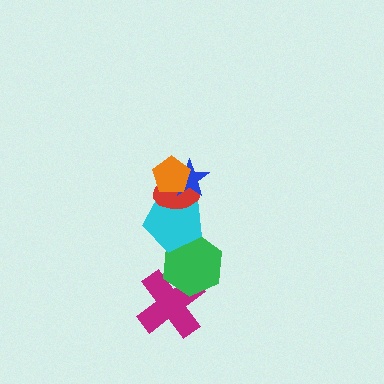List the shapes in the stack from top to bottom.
From top to bottom: the orange pentagon, the blue star, the red ellipse, the cyan pentagon, the green hexagon, the magenta cross.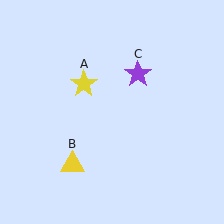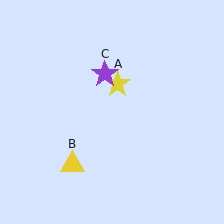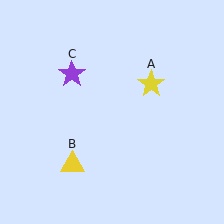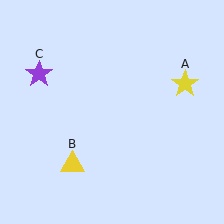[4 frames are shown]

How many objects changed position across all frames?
2 objects changed position: yellow star (object A), purple star (object C).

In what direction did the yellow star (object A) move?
The yellow star (object A) moved right.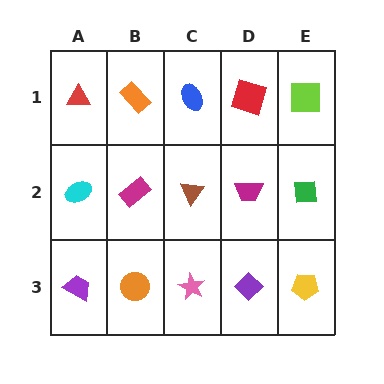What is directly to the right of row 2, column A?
A magenta rectangle.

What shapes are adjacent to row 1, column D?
A magenta trapezoid (row 2, column D), a blue ellipse (row 1, column C), a lime square (row 1, column E).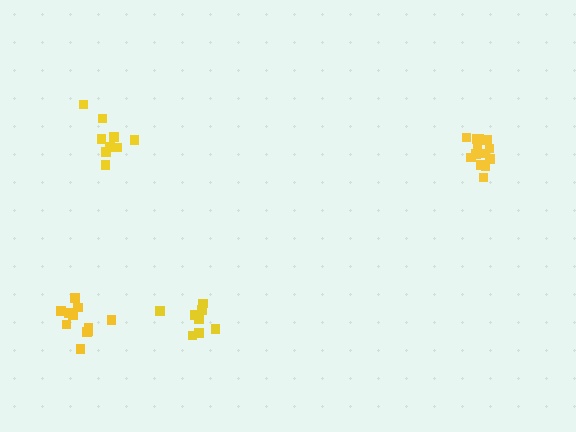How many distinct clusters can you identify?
There are 4 distinct clusters.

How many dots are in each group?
Group 1: 11 dots, Group 2: 13 dots, Group 3: 9 dots, Group 4: 8 dots (41 total).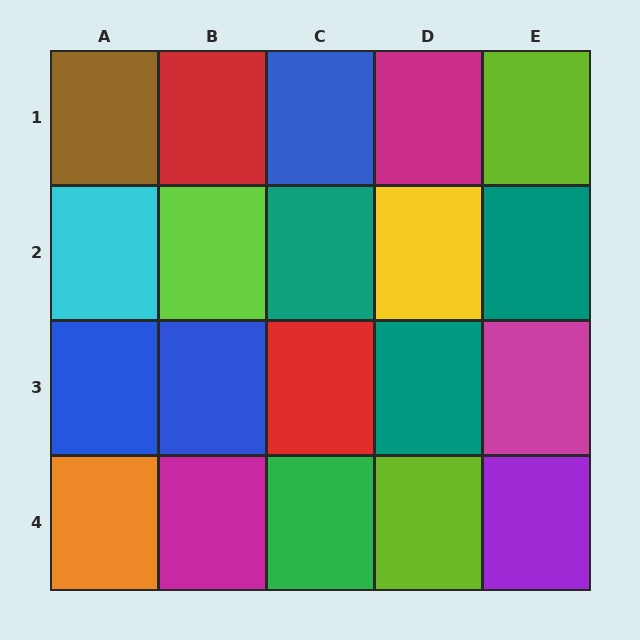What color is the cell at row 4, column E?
Purple.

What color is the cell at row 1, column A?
Brown.